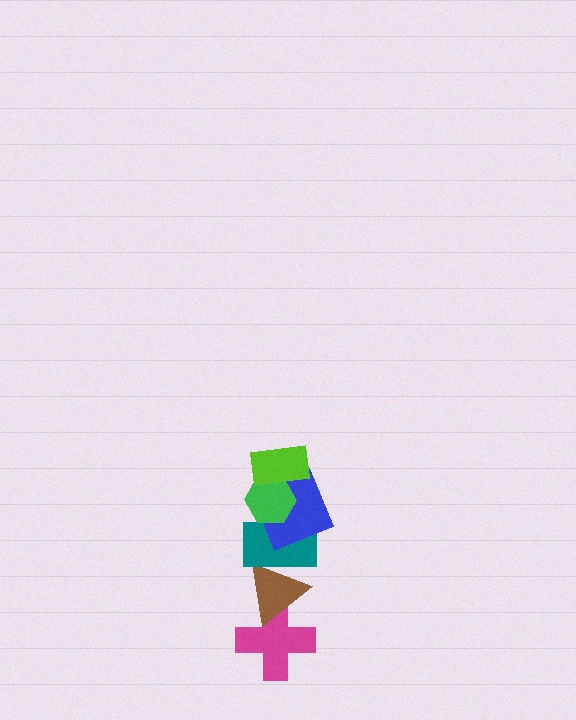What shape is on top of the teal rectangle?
The blue square is on top of the teal rectangle.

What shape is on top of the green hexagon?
The lime rectangle is on top of the green hexagon.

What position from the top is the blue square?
The blue square is 3rd from the top.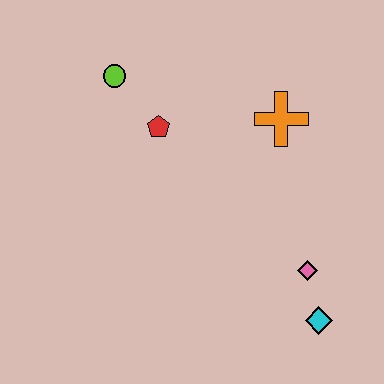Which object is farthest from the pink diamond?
The lime circle is farthest from the pink diamond.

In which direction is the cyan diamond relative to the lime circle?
The cyan diamond is below the lime circle.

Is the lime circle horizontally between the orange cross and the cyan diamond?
No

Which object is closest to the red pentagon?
The lime circle is closest to the red pentagon.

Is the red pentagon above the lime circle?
No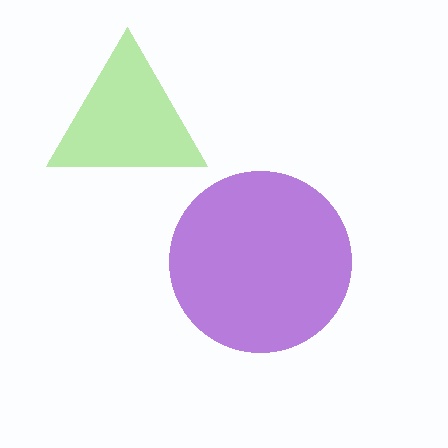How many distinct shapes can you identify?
There are 2 distinct shapes: a lime triangle, a purple circle.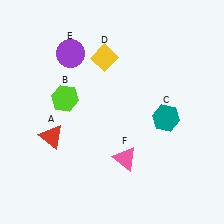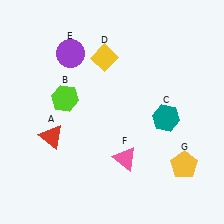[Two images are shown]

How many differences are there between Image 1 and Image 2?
There is 1 difference between the two images.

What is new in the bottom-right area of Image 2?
A yellow pentagon (G) was added in the bottom-right area of Image 2.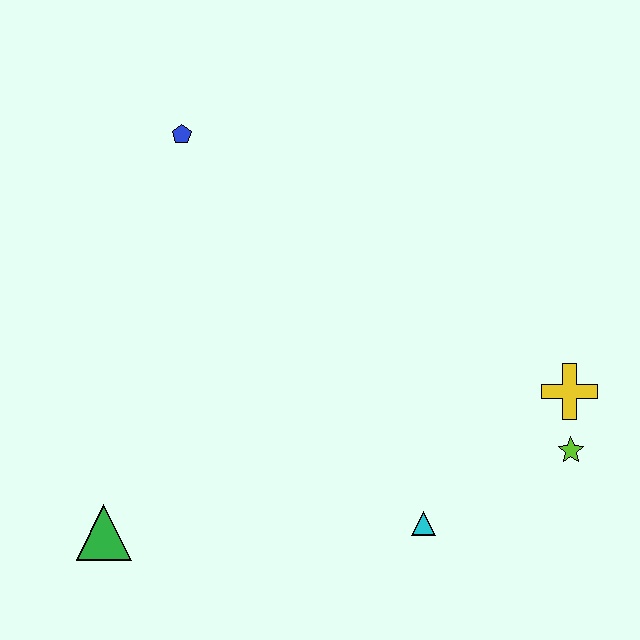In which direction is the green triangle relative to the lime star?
The green triangle is to the left of the lime star.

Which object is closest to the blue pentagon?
The green triangle is closest to the blue pentagon.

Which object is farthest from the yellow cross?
The green triangle is farthest from the yellow cross.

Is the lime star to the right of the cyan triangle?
Yes